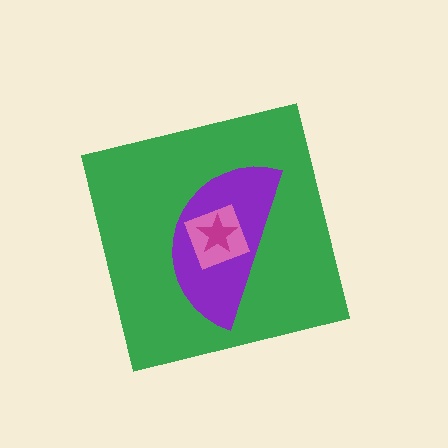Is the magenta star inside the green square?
Yes.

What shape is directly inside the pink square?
The magenta star.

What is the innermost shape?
The magenta star.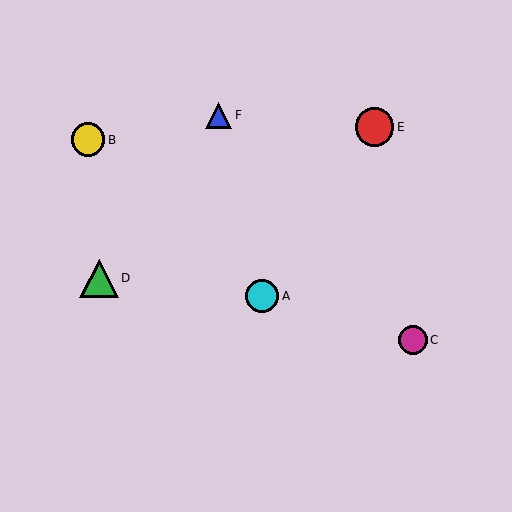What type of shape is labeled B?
Shape B is a yellow circle.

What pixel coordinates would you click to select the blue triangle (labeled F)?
Click at (219, 115) to select the blue triangle F.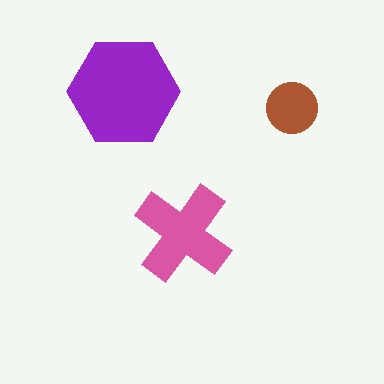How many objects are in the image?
There are 3 objects in the image.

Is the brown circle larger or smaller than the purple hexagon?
Smaller.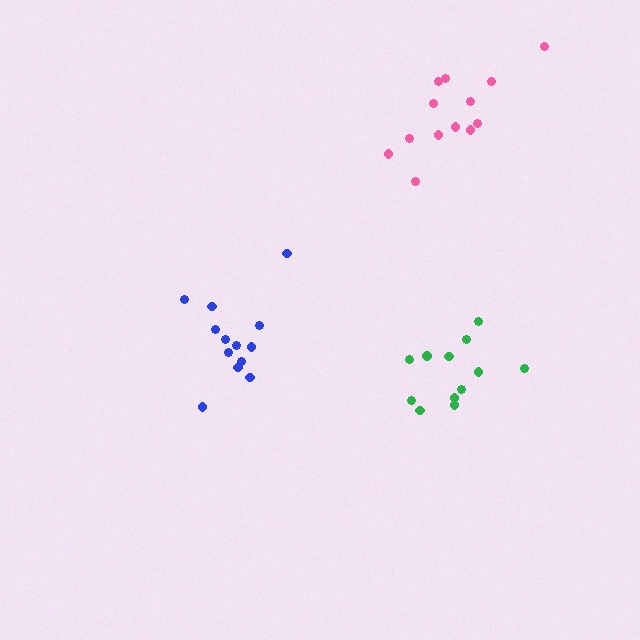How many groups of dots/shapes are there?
There are 3 groups.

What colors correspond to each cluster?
The clusters are colored: blue, green, pink.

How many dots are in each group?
Group 1: 13 dots, Group 2: 12 dots, Group 3: 13 dots (38 total).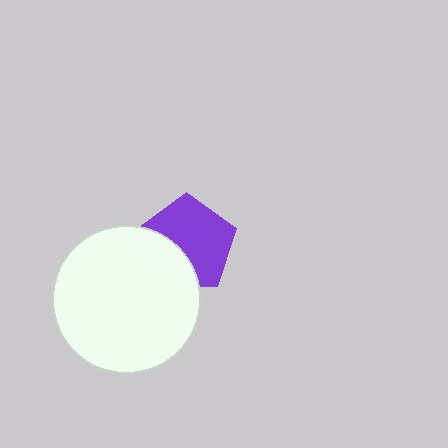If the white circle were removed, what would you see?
You would see the complete purple pentagon.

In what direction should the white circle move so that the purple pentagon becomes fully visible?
The white circle should move toward the lower-left. That is the shortest direction to clear the overlap and leave the purple pentagon fully visible.